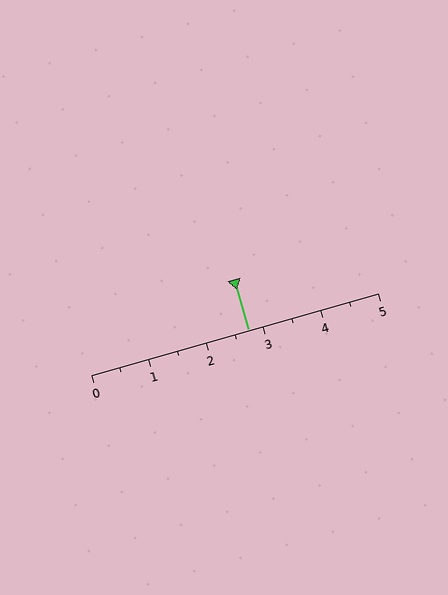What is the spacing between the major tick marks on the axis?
The major ticks are spaced 1 apart.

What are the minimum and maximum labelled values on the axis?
The axis runs from 0 to 5.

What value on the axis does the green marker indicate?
The marker indicates approximately 2.8.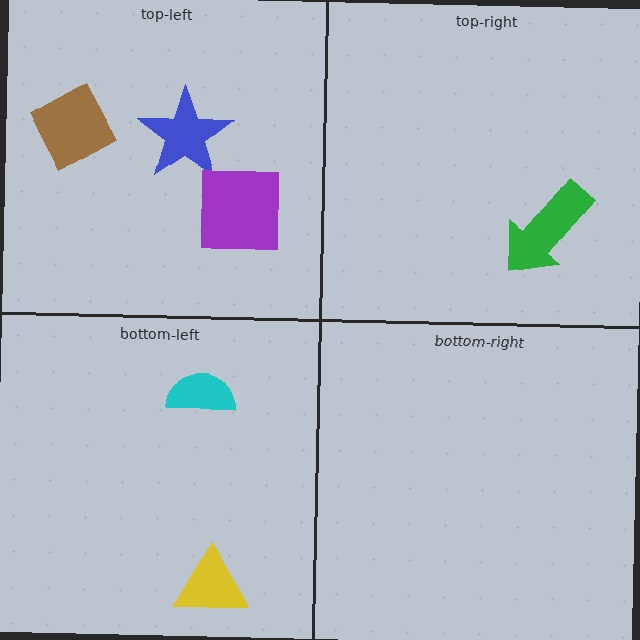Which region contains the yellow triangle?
The bottom-left region.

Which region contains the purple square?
The top-left region.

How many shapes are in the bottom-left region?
2.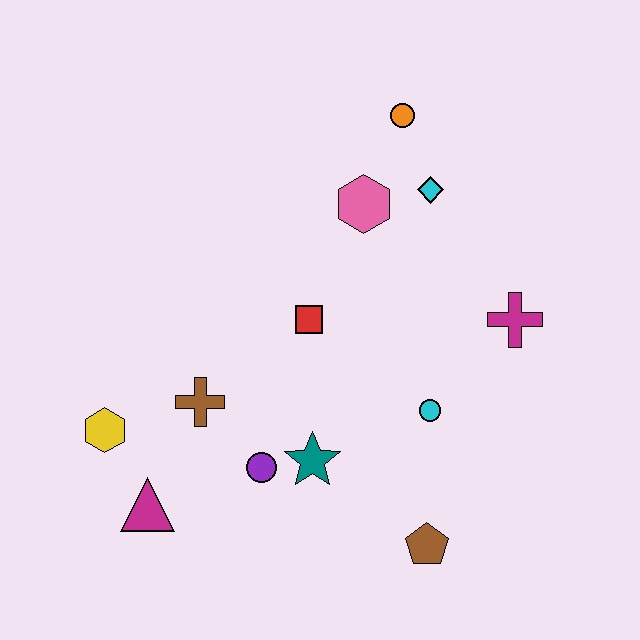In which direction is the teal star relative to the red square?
The teal star is below the red square.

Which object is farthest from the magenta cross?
The yellow hexagon is farthest from the magenta cross.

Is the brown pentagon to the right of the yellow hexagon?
Yes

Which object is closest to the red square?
The pink hexagon is closest to the red square.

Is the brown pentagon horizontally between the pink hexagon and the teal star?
No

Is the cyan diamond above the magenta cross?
Yes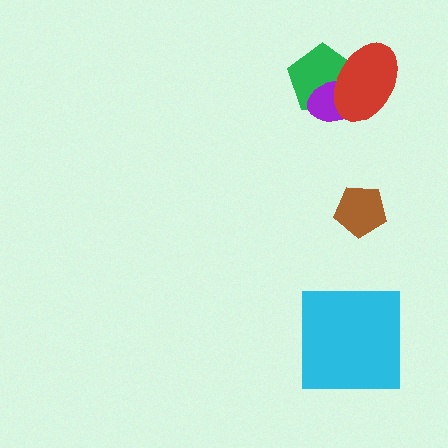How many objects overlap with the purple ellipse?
2 objects overlap with the purple ellipse.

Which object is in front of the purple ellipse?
The red ellipse is in front of the purple ellipse.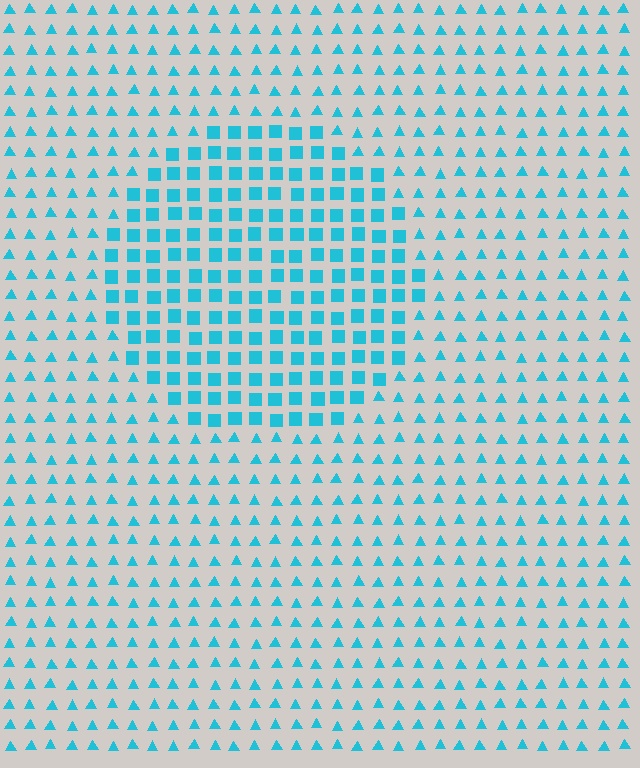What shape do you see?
I see a circle.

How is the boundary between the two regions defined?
The boundary is defined by a change in element shape: squares inside vs. triangles outside. All elements share the same color and spacing.